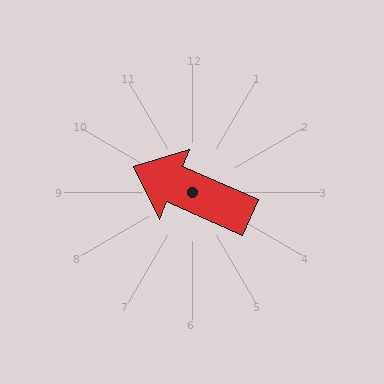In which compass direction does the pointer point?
Northwest.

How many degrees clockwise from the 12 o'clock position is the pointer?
Approximately 294 degrees.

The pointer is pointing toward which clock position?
Roughly 10 o'clock.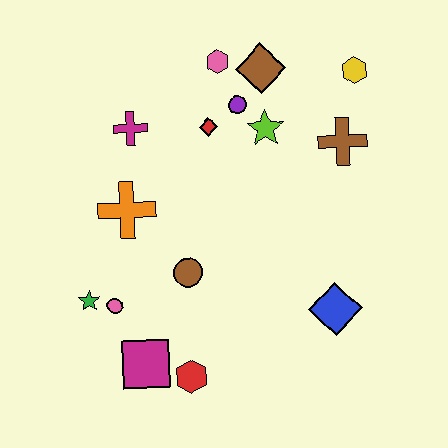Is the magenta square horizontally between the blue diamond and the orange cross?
Yes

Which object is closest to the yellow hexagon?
The brown cross is closest to the yellow hexagon.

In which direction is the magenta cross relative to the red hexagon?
The magenta cross is above the red hexagon.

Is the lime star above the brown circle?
Yes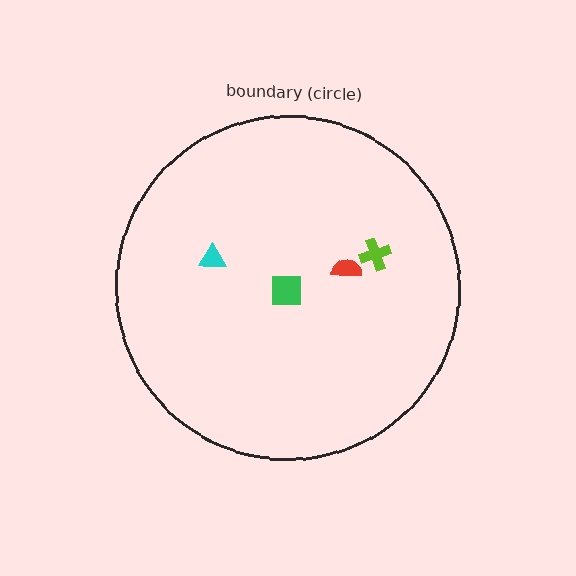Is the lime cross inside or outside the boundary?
Inside.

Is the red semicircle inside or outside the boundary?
Inside.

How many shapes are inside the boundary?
4 inside, 0 outside.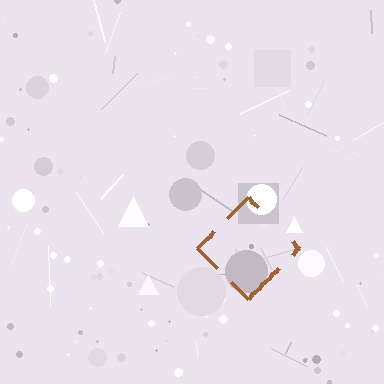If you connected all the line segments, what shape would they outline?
They would outline a diamond.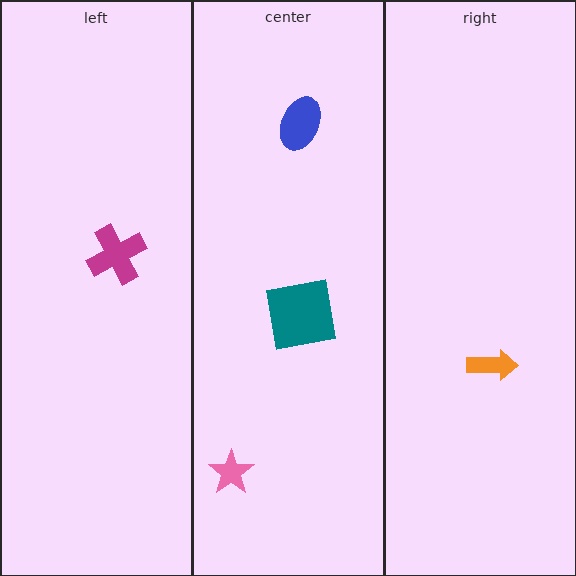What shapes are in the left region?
The magenta cross.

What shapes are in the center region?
The pink star, the blue ellipse, the teal square.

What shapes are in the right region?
The orange arrow.